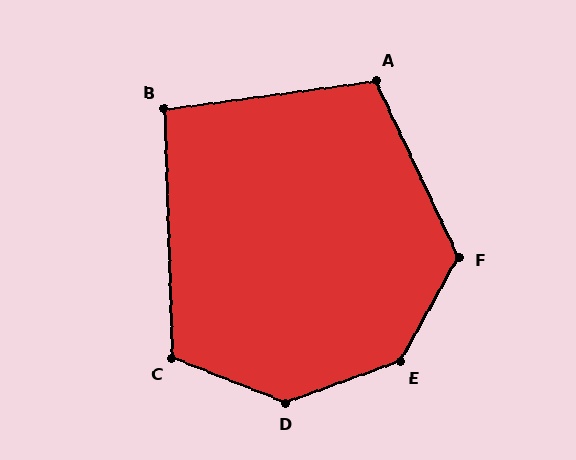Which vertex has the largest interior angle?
E, at approximately 139 degrees.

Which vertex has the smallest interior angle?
B, at approximately 96 degrees.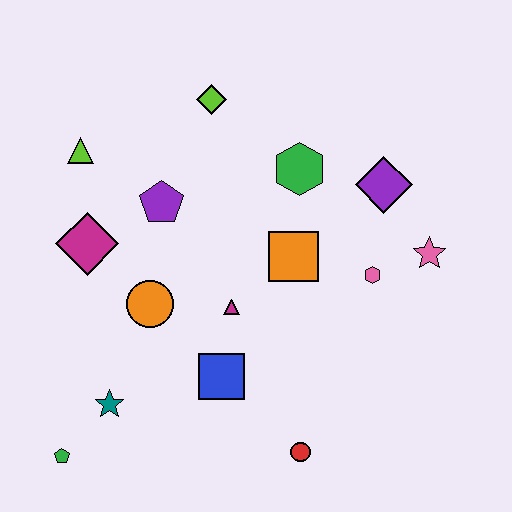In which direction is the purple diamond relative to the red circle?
The purple diamond is above the red circle.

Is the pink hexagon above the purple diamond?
No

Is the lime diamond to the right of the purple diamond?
No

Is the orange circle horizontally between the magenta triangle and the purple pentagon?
No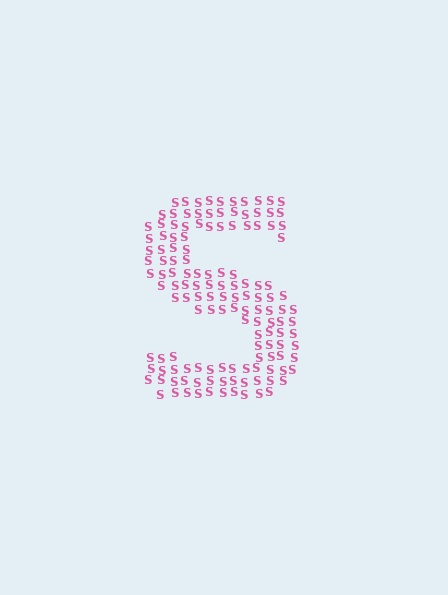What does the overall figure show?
The overall figure shows the letter S.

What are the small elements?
The small elements are letter S's.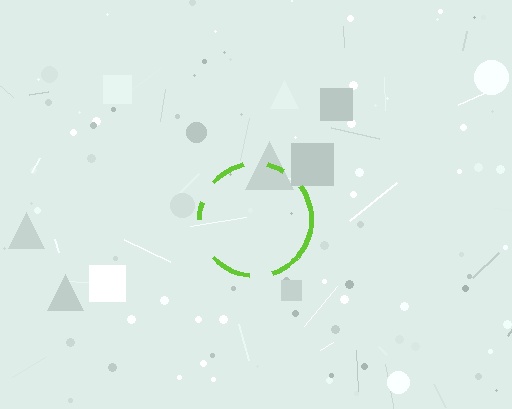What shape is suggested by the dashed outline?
The dashed outline suggests a circle.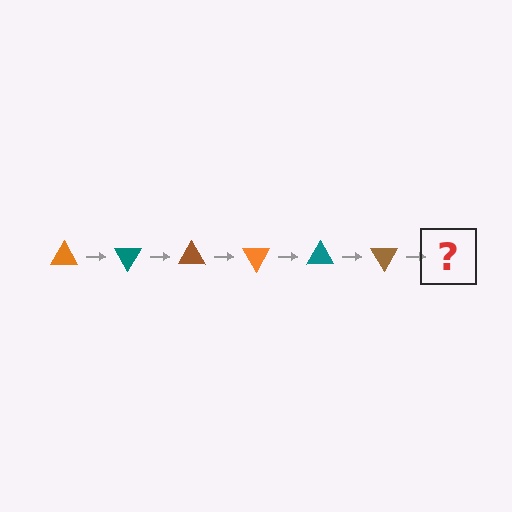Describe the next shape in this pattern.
It should be an orange triangle, rotated 360 degrees from the start.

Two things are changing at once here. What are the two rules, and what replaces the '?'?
The two rules are that it rotates 60 degrees each step and the color cycles through orange, teal, and brown. The '?' should be an orange triangle, rotated 360 degrees from the start.